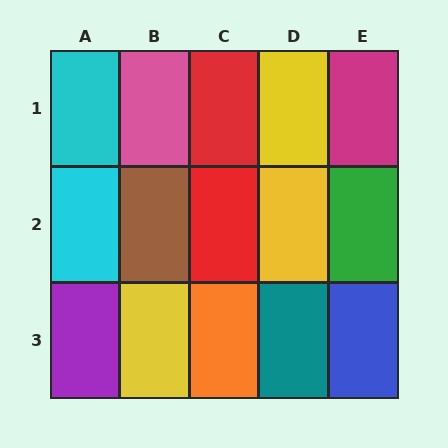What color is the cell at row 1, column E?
Magenta.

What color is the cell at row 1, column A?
Cyan.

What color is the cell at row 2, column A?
Cyan.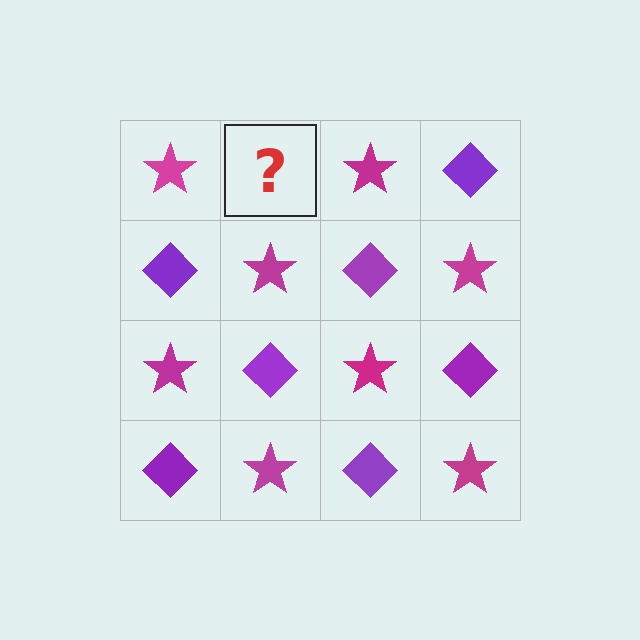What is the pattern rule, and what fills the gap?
The rule is that it alternates magenta star and purple diamond in a checkerboard pattern. The gap should be filled with a purple diamond.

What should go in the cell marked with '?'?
The missing cell should contain a purple diamond.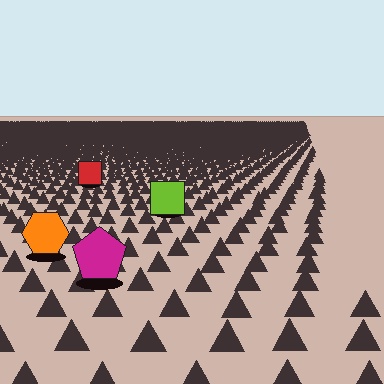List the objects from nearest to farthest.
From nearest to farthest: the magenta pentagon, the orange hexagon, the lime square, the red square.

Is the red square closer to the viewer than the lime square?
No. The lime square is closer — you can tell from the texture gradient: the ground texture is coarser near it.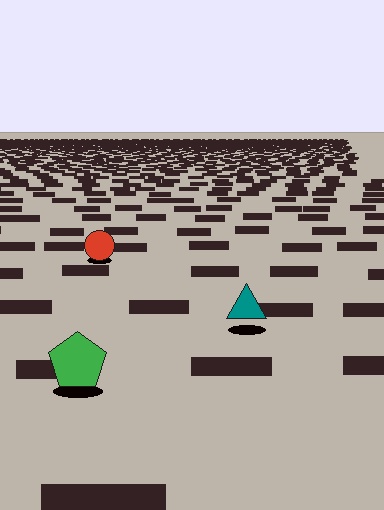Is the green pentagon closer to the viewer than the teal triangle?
Yes. The green pentagon is closer — you can tell from the texture gradient: the ground texture is coarser near it.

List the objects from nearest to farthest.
From nearest to farthest: the green pentagon, the teal triangle, the red circle.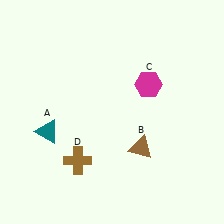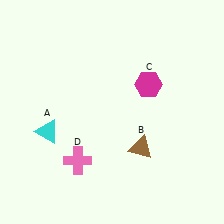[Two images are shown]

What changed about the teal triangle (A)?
In Image 1, A is teal. In Image 2, it changed to cyan.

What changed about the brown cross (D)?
In Image 1, D is brown. In Image 2, it changed to pink.